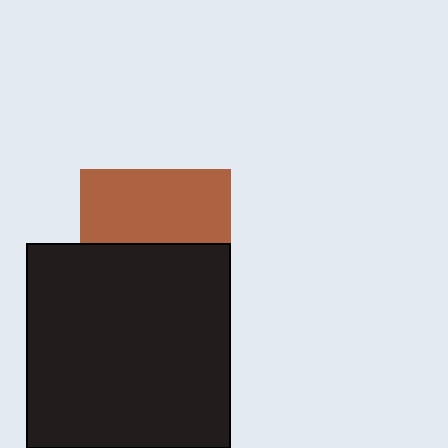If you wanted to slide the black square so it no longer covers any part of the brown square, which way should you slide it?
Slide it down — that is the most direct way to separate the two shapes.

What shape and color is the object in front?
The object in front is a black square.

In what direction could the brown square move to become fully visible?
The brown square could move up. That would shift it out from behind the black square entirely.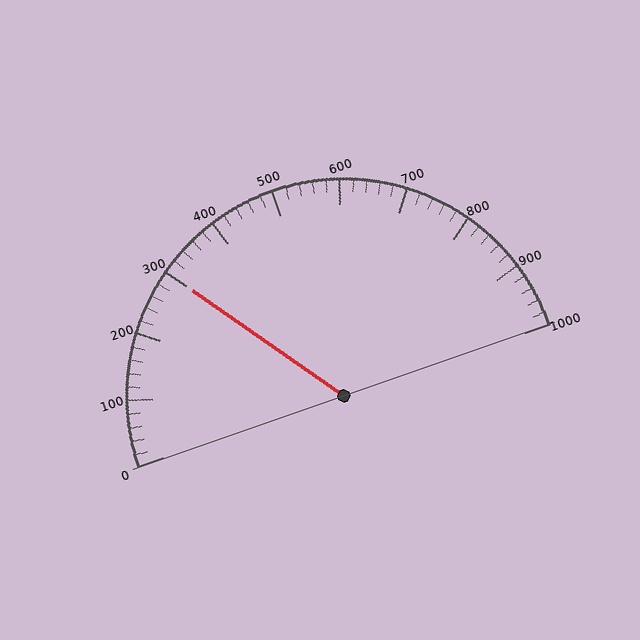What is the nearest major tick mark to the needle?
The nearest major tick mark is 300.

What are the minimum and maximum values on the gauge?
The gauge ranges from 0 to 1000.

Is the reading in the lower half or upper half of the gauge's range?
The reading is in the lower half of the range (0 to 1000).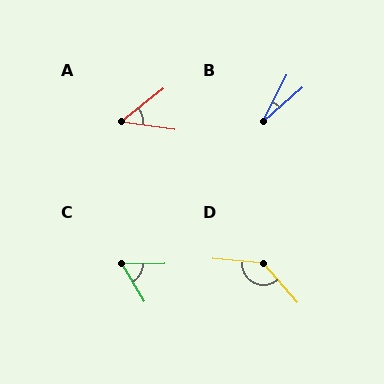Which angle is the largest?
D, at approximately 136 degrees.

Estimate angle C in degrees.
Approximately 60 degrees.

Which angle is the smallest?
B, at approximately 22 degrees.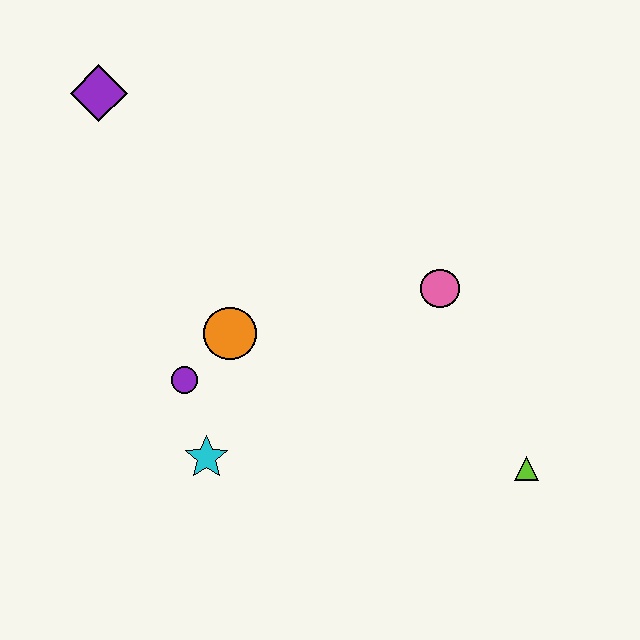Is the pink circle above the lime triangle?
Yes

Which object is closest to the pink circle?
The lime triangle is closest to the pink circle.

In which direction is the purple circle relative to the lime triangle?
The purple circle is to the left of the lime triangle.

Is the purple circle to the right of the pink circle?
No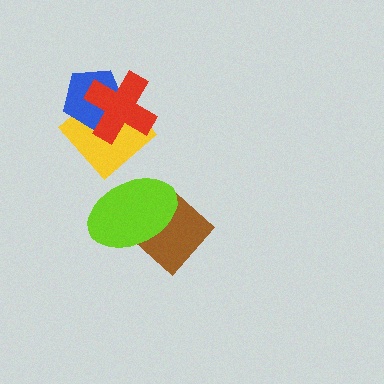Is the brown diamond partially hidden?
Yes, it is partially covered by another shape.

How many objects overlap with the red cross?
2 objects overlap with the red cross.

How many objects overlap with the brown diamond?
1 object overlaps with the brown diamond.